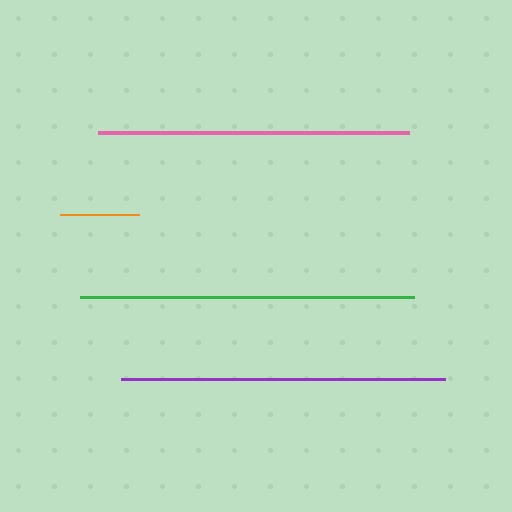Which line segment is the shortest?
The orange line is the shortest at approximately 79 pixels.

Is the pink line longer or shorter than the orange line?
The pink line is longer than the orange line.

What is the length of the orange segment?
The orange segment is approximately 79 pixels long.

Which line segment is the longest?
The green line is the longest at approximately 334 pixels.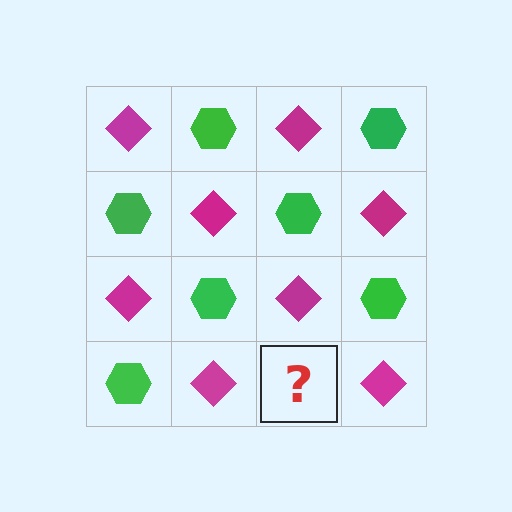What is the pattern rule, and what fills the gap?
The rule is that it alternates magenta diamond and green hexagon in a checkerboard pattern. The gap should be filled with a green hexagon.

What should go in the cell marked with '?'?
The missing cell should contain a green hexagon.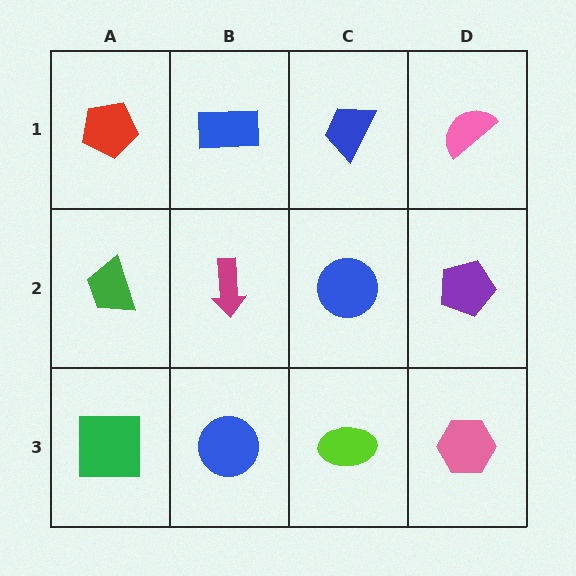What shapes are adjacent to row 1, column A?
A green trapezoid (row 2, column A), a blue rectangle (row 1, column B).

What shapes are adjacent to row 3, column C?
A blue circle (row 2, column C), a blue circle (row 3, column B), a pink hexagon (row 3, column D).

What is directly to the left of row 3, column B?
A green square.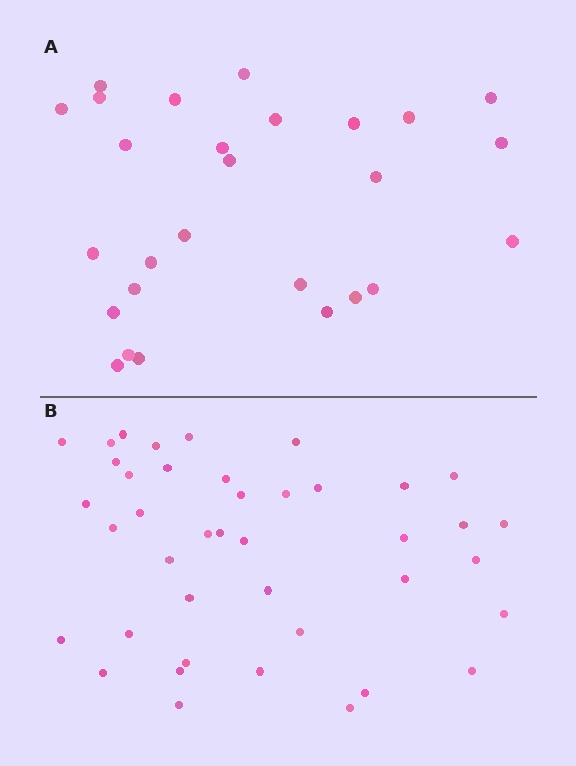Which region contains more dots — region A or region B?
Region B (the bottom region) has more dots.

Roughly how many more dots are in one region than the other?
Region B has approximately 15 more dots than region A.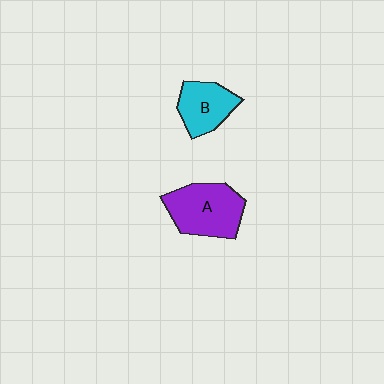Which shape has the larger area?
Shape A (purple).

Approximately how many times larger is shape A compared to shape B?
Approximately 1.4 times.